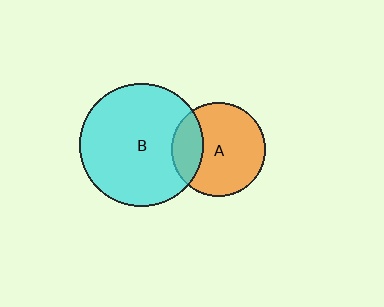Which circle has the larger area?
Circle B (cyan).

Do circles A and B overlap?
Yes.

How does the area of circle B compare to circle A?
Approximately 1.7 times.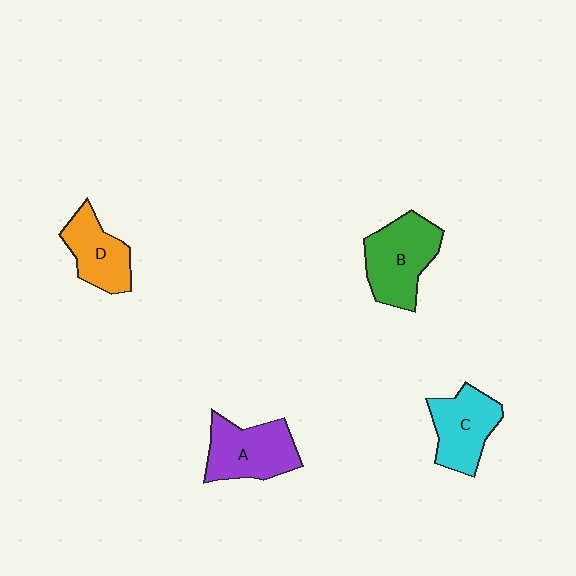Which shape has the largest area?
Shape B (green).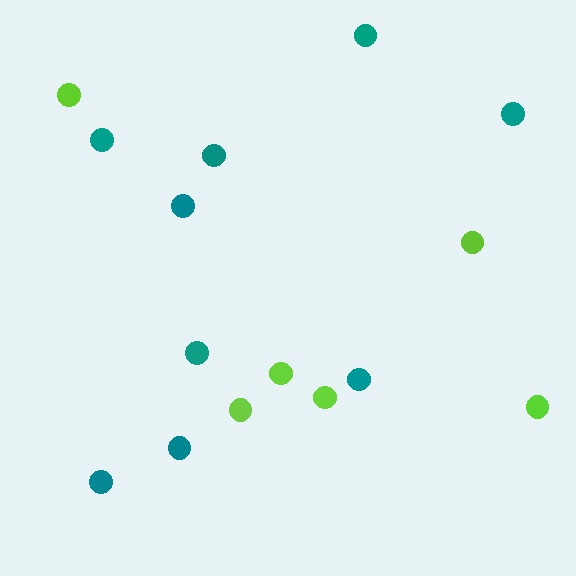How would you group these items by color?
There are 2 groups: one group of teal circles (9) and one group of lime circles (6).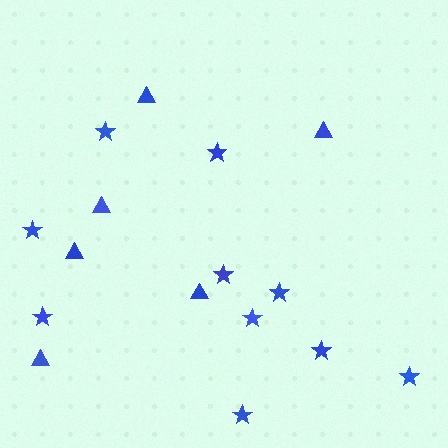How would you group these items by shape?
There are 2 groups: one group of stars (10) and one group of triangles (6).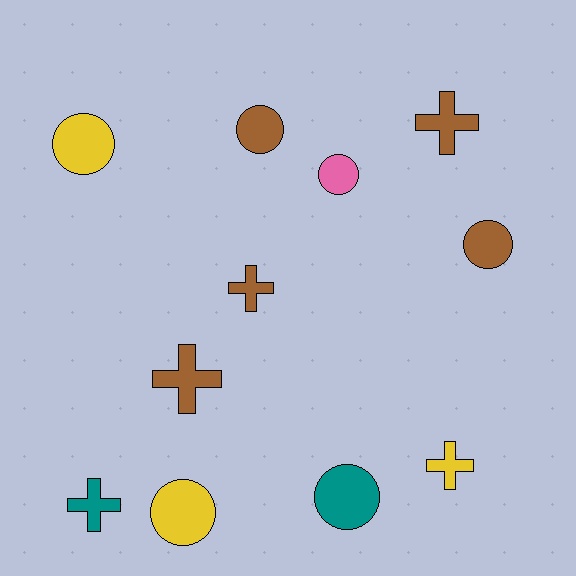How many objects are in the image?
There are 11 objects.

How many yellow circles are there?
There are 2 yellow circles.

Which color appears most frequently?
Brown, with 5 objects.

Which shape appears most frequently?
Circle, with 6 objects.